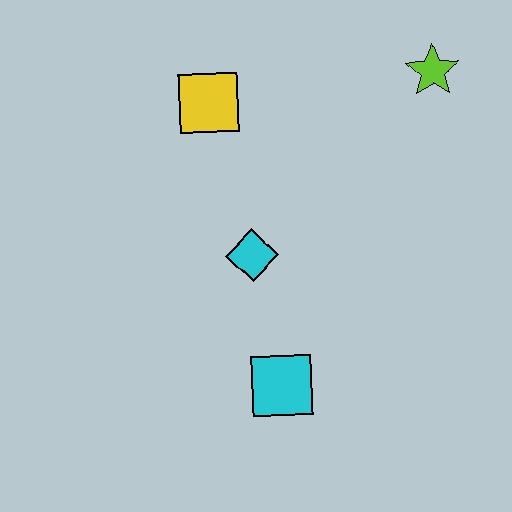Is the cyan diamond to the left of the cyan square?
Yes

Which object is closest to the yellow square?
The cyan diamond is closest to the yellow square.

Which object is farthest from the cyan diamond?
The lime star is farthest from the cyan diamond.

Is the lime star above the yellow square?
Yes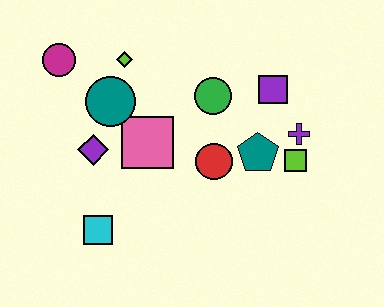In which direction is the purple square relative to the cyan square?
The purple square is to the right of the cyan square.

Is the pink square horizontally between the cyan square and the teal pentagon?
Yes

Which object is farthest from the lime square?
The magenta circle is farthest from the lime square.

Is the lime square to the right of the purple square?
Yes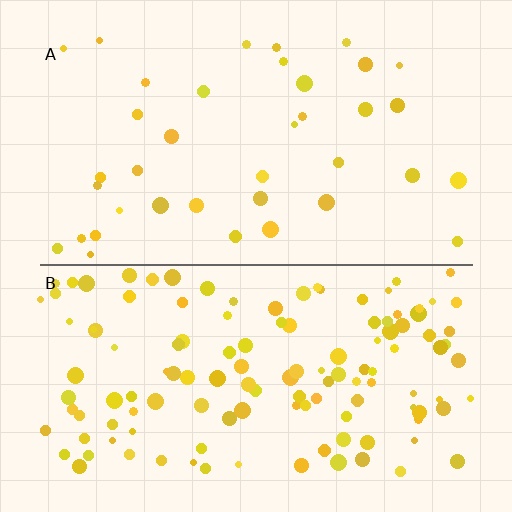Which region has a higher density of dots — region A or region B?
B (the bottom).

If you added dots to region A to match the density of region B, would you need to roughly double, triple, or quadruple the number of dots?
Approximately triple.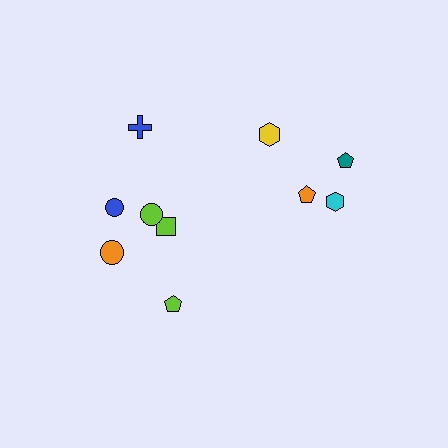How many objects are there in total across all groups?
There are 10 objects.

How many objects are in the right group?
There are 4 objects.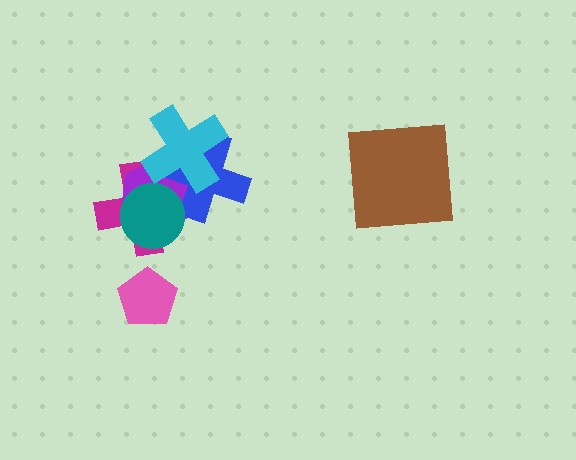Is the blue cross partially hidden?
Yes, it is partially covered by another shape.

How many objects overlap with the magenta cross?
4 objects overlap with the magenta cross.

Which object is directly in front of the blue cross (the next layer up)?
The teal circle is directly in front of the blue cross.